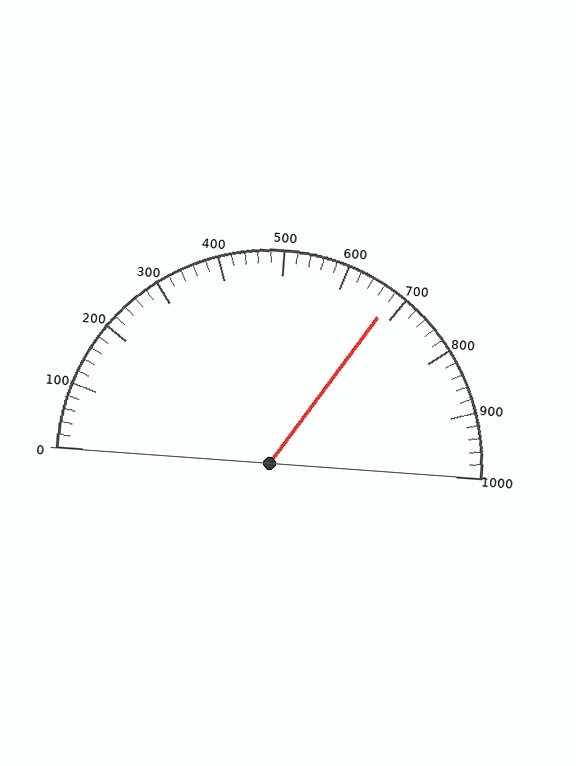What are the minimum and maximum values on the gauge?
The gauge ranges from 0 to 1000.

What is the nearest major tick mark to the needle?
The nearest major tick mark is 700.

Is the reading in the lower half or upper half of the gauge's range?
The reading is in the upper half of the range (0 to 1000).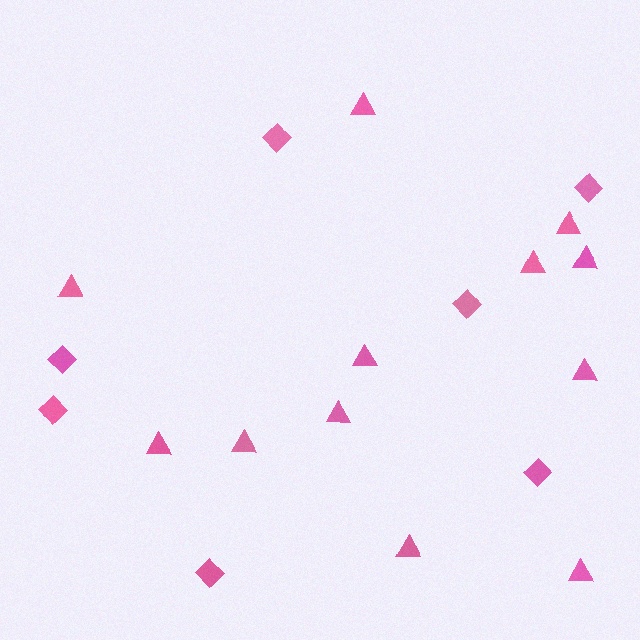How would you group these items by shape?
There are 2 groups: one group of diamonds (7) and one group of triangles (12).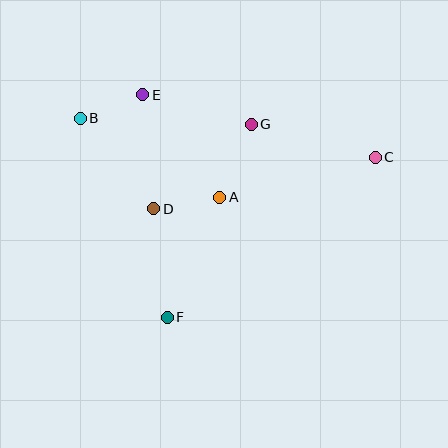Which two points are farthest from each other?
Points B and C are farthest from each other.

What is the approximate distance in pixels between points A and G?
The distance between A and G is approximately 79 pixels.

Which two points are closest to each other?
Points B and E are closest to each other.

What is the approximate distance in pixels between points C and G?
The distance between C and G is approximately 128 pixels.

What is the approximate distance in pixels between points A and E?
The distance between A and E is approximately 128 pixels.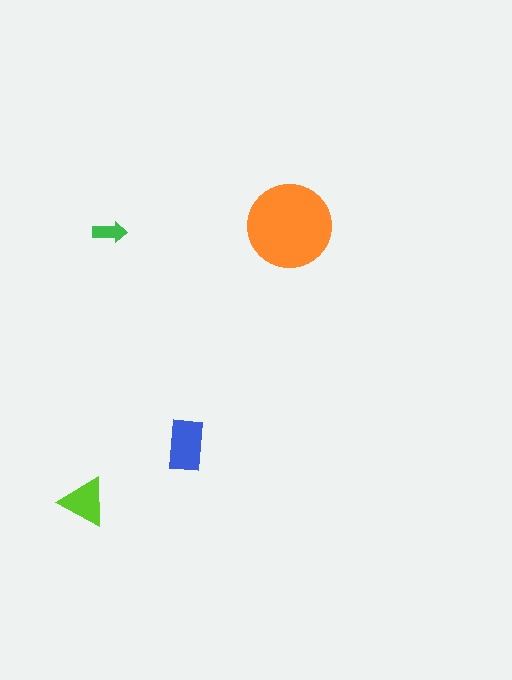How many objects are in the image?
There are 4 objects in the image.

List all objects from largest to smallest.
The orange circle, the blue rectangle, the lime triangle, the green arrow.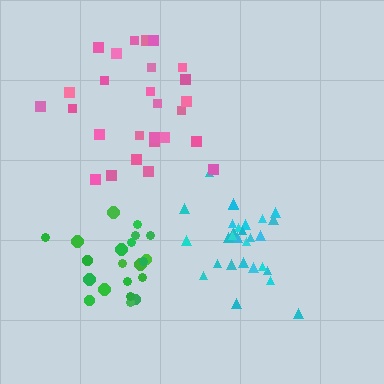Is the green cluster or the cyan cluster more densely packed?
Green.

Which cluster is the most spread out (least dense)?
Pink.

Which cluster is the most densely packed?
Green.